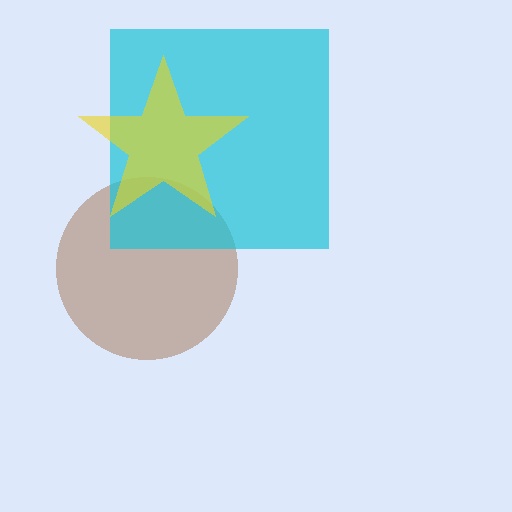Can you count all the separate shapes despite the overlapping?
Yes, there are 3 separate shapes.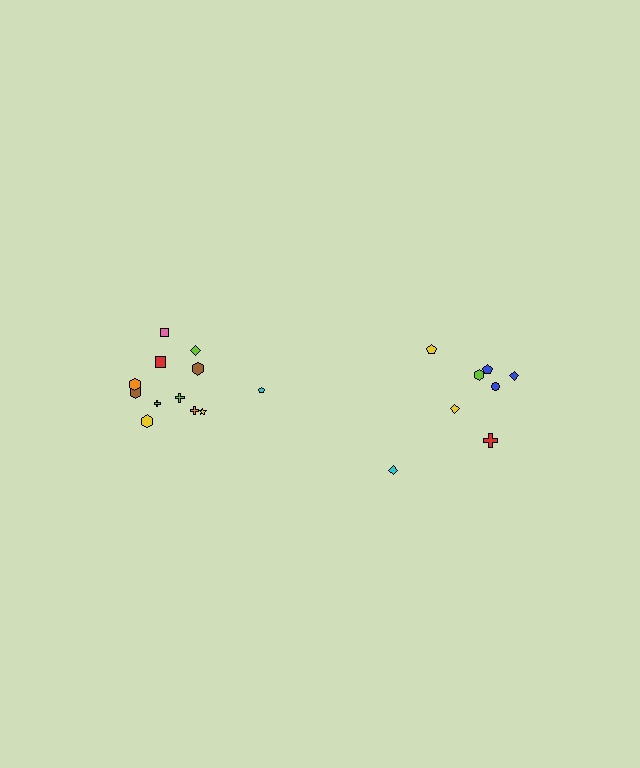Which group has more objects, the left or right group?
The left group.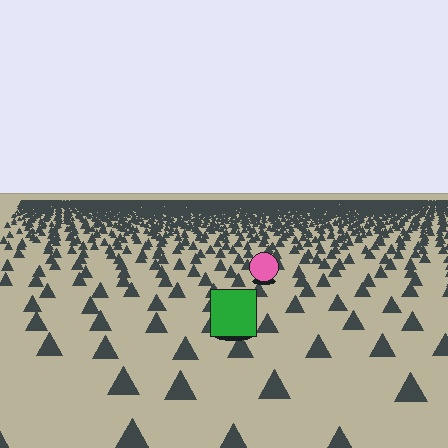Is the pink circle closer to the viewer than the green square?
No. The green square is closer — you can tell from the texture gradient: the ground texture is coarser near it.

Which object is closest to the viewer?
The green square is closest. The texture marks near it are larger and more spread out.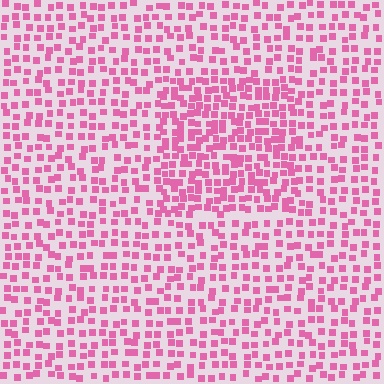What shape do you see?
I see a rectangle.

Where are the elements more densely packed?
The elements are more densely packed inside the rectangle boundary.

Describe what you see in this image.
The image contains small pink elements arranged at two different densities. A rectangle-shaped region is visible where the elements are more densely packed than the surrounding area.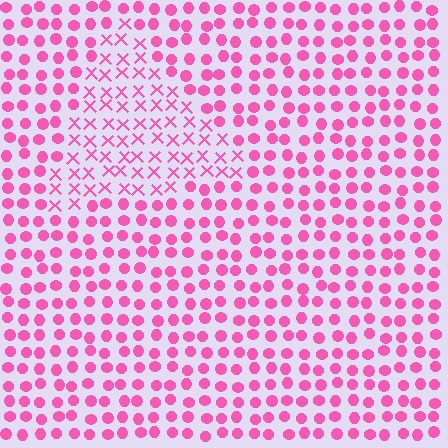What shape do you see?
I see a triangle.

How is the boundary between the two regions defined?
The boundary is defined by a change in element shape: X marks inside vs. circles outside. All elements share the same color and spacing.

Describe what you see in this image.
The image is filled with small pink elements arranged in a uniform grid. A triangle-shaped region contains X marks, while the surrounding area contains circles. The boundary is defined purely by the change in element shape.